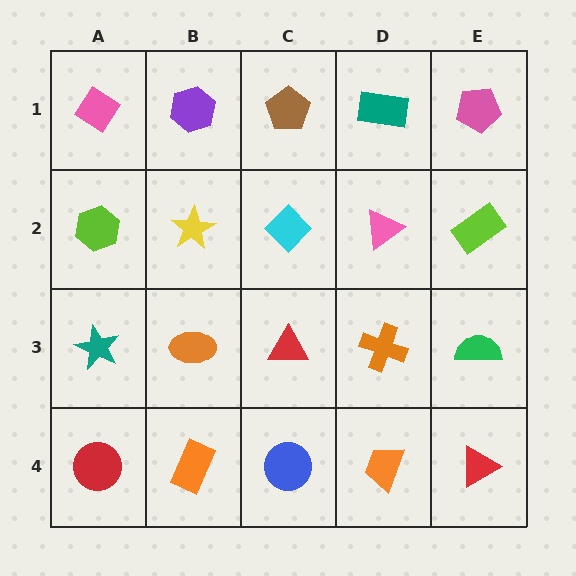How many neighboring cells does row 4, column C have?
3.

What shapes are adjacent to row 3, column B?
A yellow star (row 2, column B), an orange rectangle (row 4, column B), a teal star (row 3, column A), a red triangle (row 3, column C).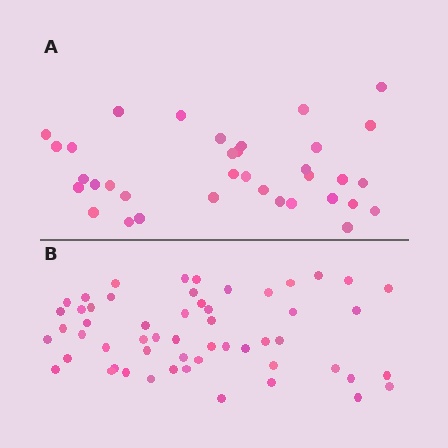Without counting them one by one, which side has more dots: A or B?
Region B (the bottom region) has more dots.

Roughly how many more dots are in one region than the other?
Region B has approximately 20 more dots than region A.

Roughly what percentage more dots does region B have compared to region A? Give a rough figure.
About 55% more.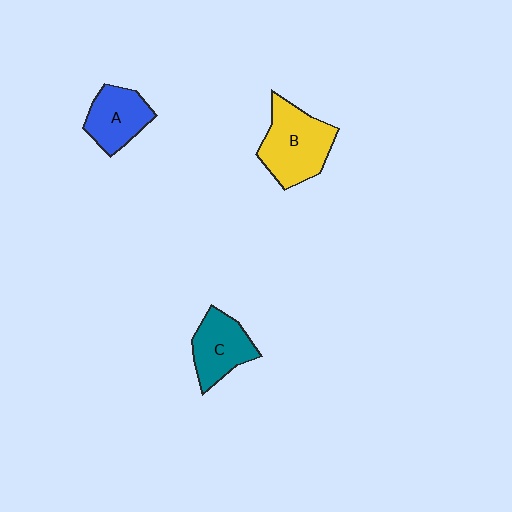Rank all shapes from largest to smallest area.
From largest to smallest: B (yellow), C (teal), A (blue).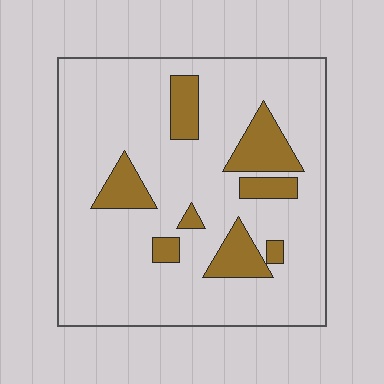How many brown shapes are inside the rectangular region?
8.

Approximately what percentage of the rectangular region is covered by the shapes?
Approximately 15%.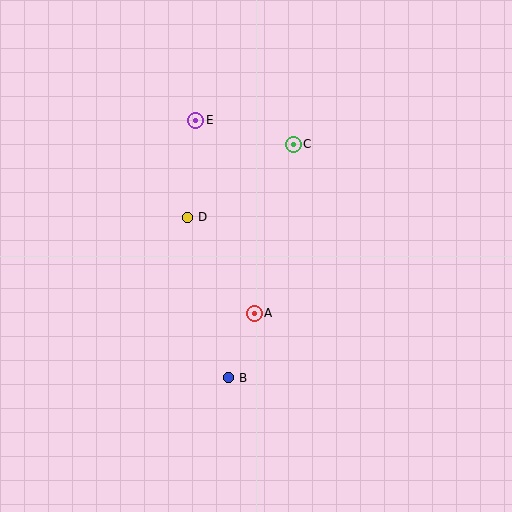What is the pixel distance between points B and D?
The distance between B and D is 165 pixels.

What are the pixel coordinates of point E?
Point E is at (196, 120).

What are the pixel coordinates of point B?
Point B is at (229, 378).